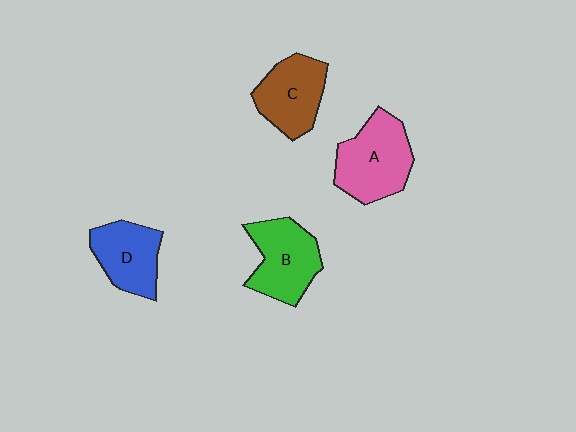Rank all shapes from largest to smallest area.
From largest to smallest: A (pink), B (green), C (brown), D (blue).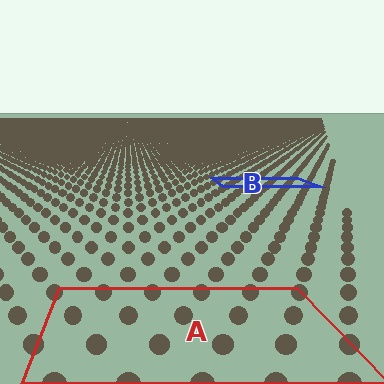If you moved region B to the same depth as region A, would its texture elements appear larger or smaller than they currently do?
They would appear larger. At a closer depth, the same texture elements are projected at a bigger on-screen size.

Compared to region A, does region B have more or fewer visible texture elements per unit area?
Region B has more texture elements per unit area — they are packed more densely because it is farther away.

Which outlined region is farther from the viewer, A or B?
Region B is farther from the viewer — the texture elements inside it appear smaller and more densely packed.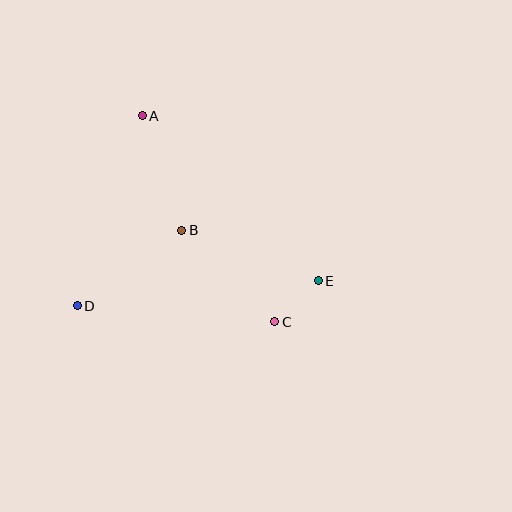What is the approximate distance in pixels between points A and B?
The distance between A and B is approximately 121 pixels.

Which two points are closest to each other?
Points C and E are closest to each other.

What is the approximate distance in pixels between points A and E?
The distance between A and E is approximately 241 pixels.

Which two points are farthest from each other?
Points A and C are farthest from each other.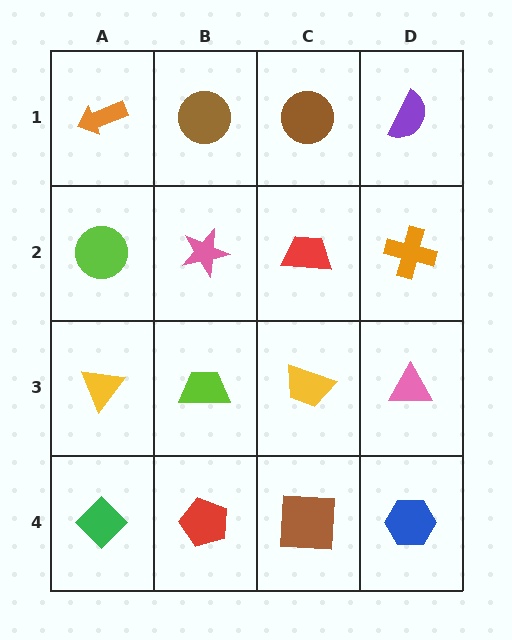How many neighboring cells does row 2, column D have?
3.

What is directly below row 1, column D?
An orange cross.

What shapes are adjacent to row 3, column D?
An orange cross (row 2, column D), a blue hexagon (row 4, column D), a yellow trapezoid (row 3, column C).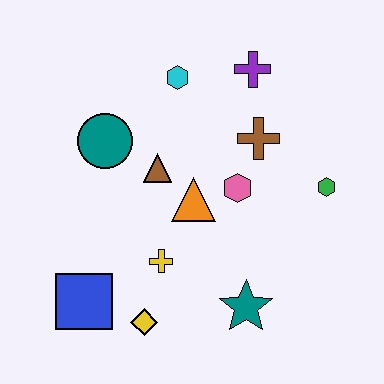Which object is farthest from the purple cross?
The blue square is farthest from the purple cross.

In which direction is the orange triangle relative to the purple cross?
The orange triangle is below the purple cross.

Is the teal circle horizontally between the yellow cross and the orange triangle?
No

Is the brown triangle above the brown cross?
No